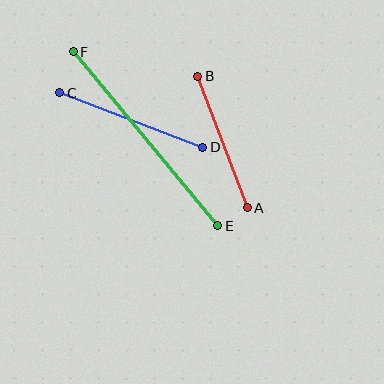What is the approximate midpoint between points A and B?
The midpoint is at approximately (222, 142) pixels.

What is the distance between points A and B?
The distance is approximately 141 pixels.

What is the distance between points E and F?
The distance is approximately 226 pixels.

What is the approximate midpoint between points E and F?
The midpoint is at approximately (145, 139) pixels.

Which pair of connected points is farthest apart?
Points E and F are farthest apart.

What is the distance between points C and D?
The distance is approximately 153 pixels.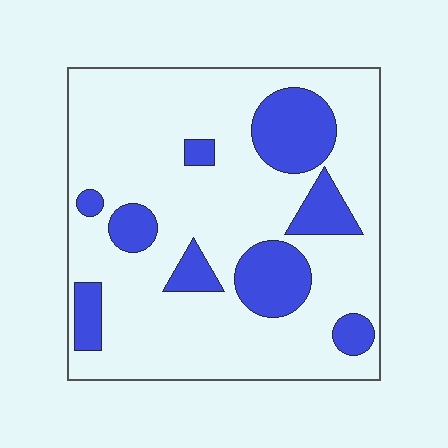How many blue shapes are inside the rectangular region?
9.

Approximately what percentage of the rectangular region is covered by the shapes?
Approximately 20%.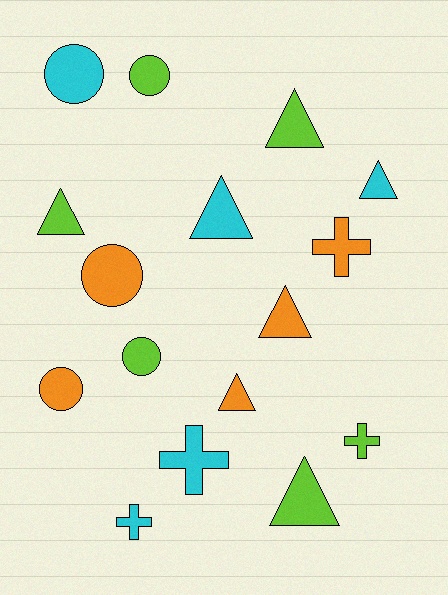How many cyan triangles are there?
There are 2 cyan triangles.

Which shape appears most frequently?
Triangle, with 7 objects.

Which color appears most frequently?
Lime, with 6 objects.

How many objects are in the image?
There are 16 objects.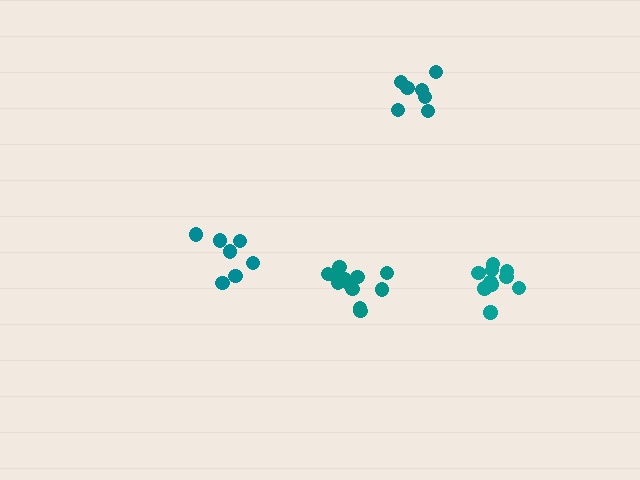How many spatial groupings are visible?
There are 4 spatial groupings.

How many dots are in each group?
Group 1: 12 dots, Group 2: 10 dots, Group 3: 7 dots, Group 4: 7 dots (36 total).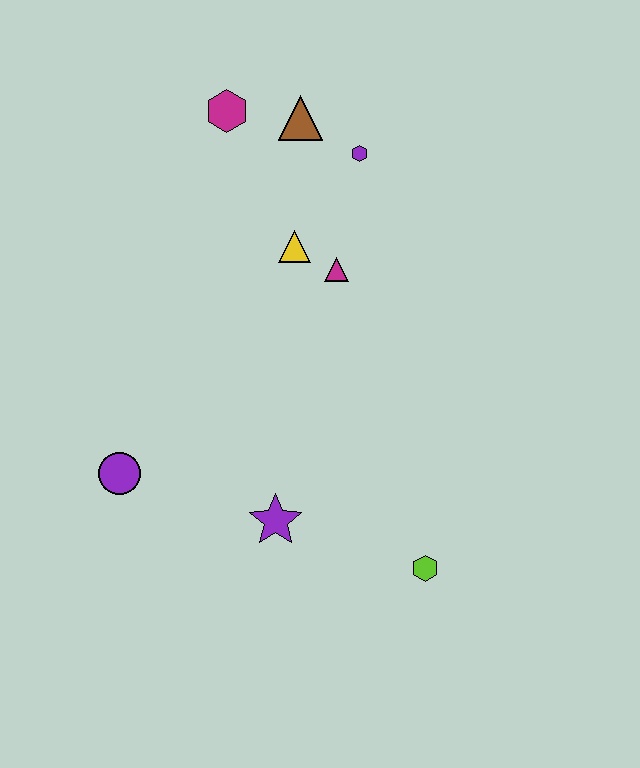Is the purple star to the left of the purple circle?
No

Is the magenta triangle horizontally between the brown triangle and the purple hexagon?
Yes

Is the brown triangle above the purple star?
Yes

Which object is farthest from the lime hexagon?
The magenta hexagon is farthest from the lime hexagon.